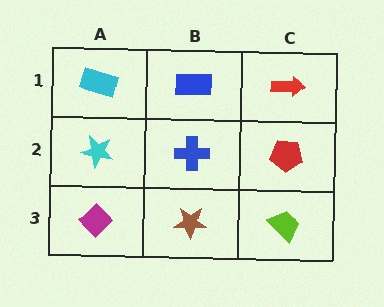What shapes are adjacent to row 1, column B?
A blue cross (row 2, column B), a cyan rectangle (row 1, column A), a red arrow (row 1, column C).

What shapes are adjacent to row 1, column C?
A red pentagon (row 2, column C), a blue rectangle (row 1, column B).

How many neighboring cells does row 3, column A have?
2.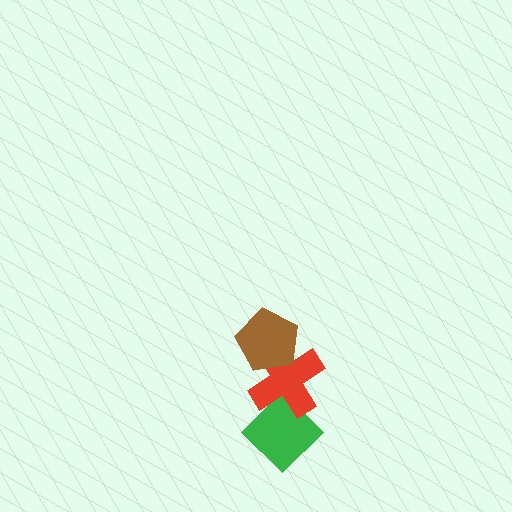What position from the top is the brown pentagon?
The brown pentagon is 1st from the top.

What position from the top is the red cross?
The red cross is 2nd from the top.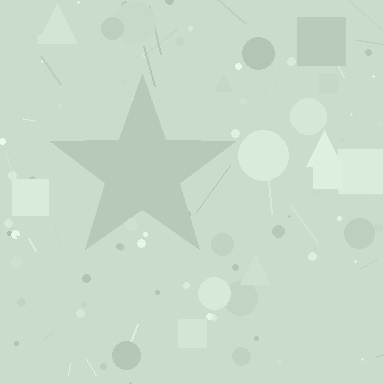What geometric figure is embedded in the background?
A star is embedded in the background.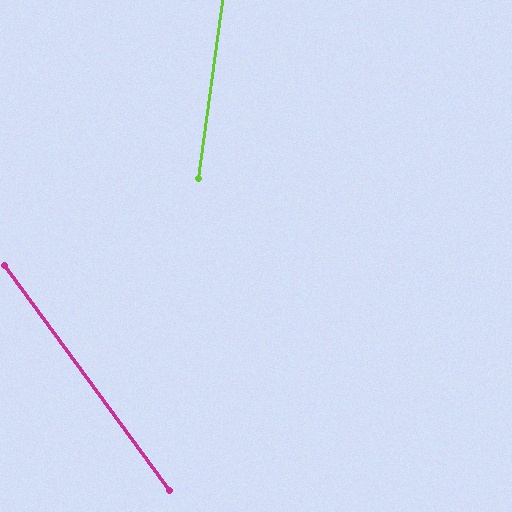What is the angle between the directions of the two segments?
Approximately 44 degrees.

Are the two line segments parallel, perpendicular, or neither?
Neither parallel nor perpendicular — they differ by about 44°.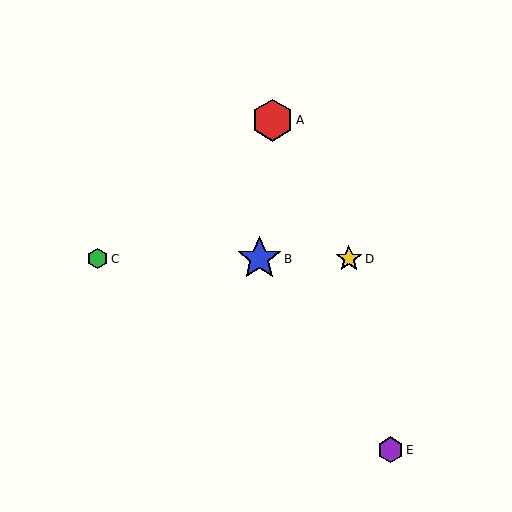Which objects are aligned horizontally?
Objects B, C, D are aligned horizontally.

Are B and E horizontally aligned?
No, B is at y≈259 and E is at y≈450.